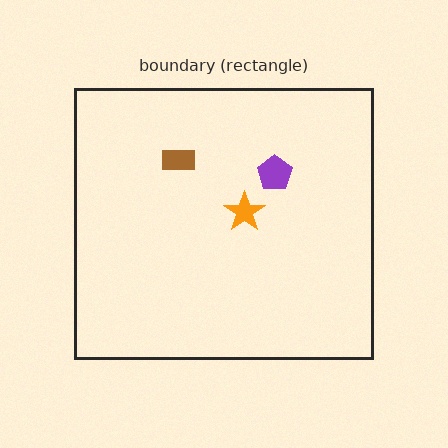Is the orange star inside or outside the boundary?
Inside.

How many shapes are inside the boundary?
3 inside, 0 outside.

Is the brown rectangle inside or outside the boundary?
Inside.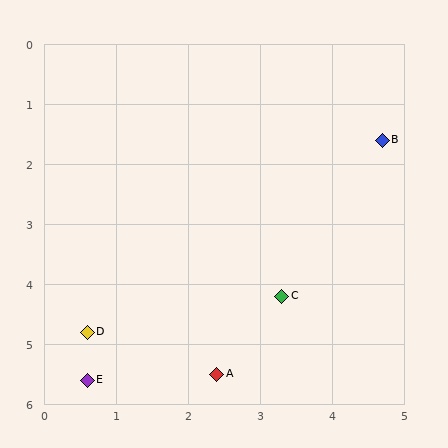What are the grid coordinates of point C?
Point C is at approximately (3.3, 4.2).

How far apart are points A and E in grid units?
Points A and E are about 1.8 grid units apart.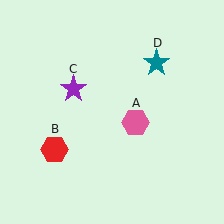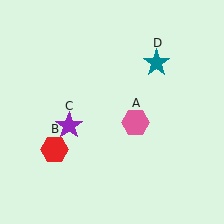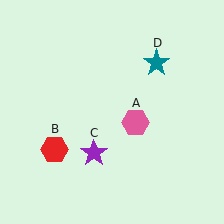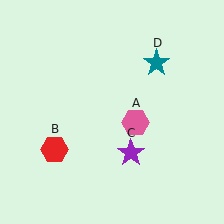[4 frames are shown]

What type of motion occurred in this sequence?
The purple star (object C) rotated counterclockwise around the center of the scene.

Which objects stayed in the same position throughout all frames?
Pink hexagon (object A) and red hexagon (object B) and teal star (object D) remained stationary.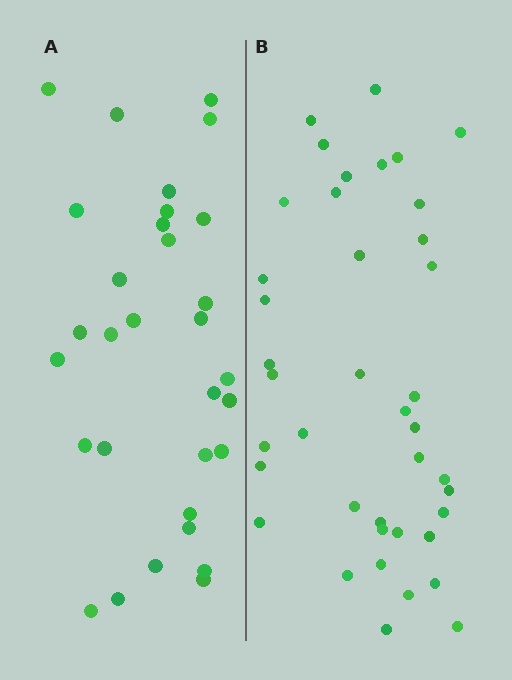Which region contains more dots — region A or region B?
Region B (the right region) has more dots.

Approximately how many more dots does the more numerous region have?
Region B has roughly 8 or so more dots than region A.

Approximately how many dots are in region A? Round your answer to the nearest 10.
About 30 dots. (The exact count is 31, which rounds to 30.)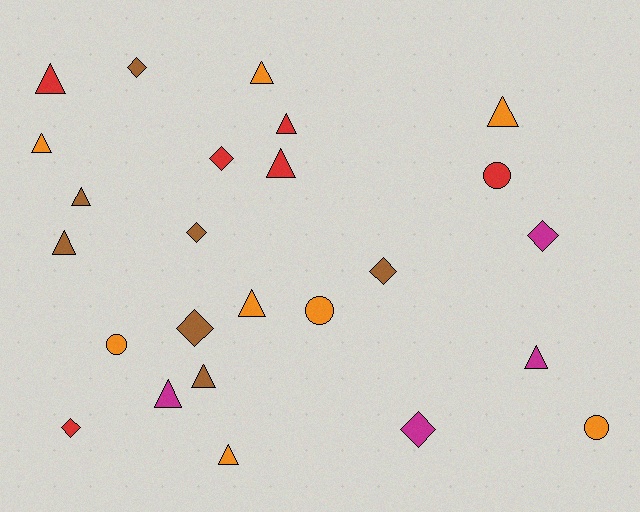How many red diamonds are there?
There are 2 red diamonds.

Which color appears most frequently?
Orange, with 8 objects.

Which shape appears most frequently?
Triangle, with 13 objects.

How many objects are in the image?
There are 25 objects.